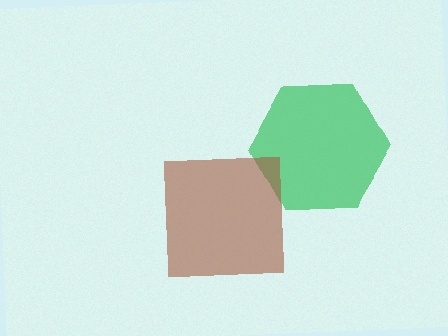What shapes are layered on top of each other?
The layered shapes are: a green hexagon, a brown square.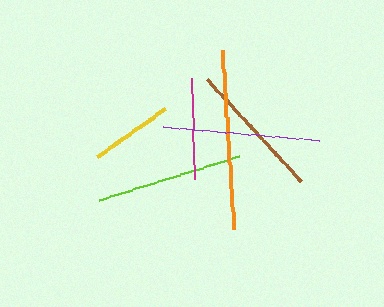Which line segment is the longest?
The orange line is the longest at approximately 180 pixels.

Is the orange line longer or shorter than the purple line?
The orange line is longer than the purple line.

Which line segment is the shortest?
The yellow line is the shortest at approximately 83 pixels.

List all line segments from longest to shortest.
From longest to shortest: orange, purple, lime, brown, magenta, yellow.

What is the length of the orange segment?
The orange segment is approximately 180 pixels long.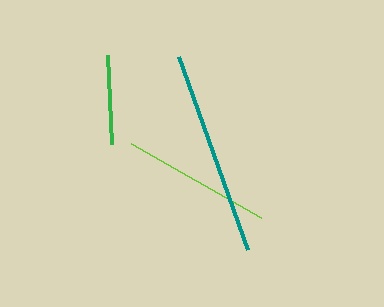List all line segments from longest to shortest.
From longest to shortest: teal, lime, green.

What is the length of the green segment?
The green segment is approximately 90 pixels long.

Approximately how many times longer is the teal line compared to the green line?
The teal line is approximately 2.3 times the length of the green line.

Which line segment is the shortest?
The green line is the shortest at approximately 90 pixels.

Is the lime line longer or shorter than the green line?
The lime line is longer than the green line.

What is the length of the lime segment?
The lime segment is approximately 150 pixels long.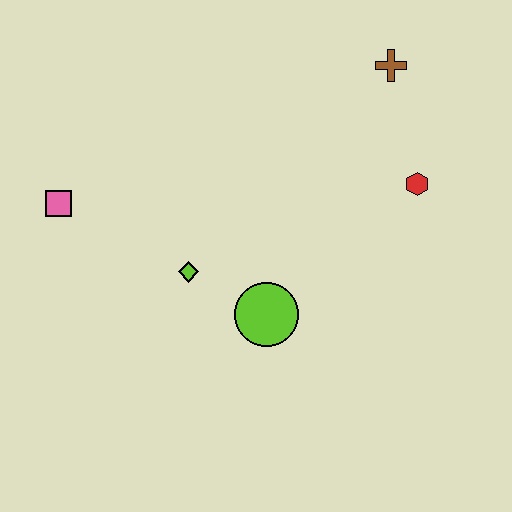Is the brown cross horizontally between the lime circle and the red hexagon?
Yes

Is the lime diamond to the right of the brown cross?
No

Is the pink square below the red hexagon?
Yes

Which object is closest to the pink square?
The lime diamond is closest to the pink square.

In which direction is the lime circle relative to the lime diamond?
The lime circle is to the right of the lime diamond.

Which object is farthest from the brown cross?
The pink square is farthest from the brown cross.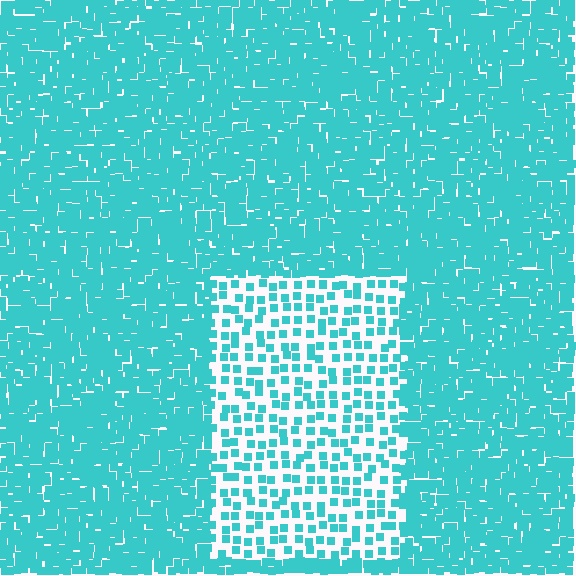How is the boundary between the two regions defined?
The boundary is defined by a change in element density (approximately 2.8x ratio). All elements are the same color, size, and shape.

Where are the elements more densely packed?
The elements are more densely packed outside the rectangle boundary.